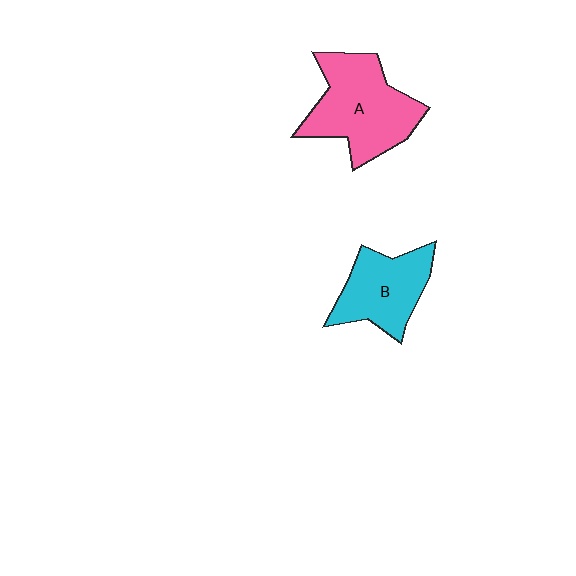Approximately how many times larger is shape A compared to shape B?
Approximately 1.4 times.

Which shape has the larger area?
Shape A (pink).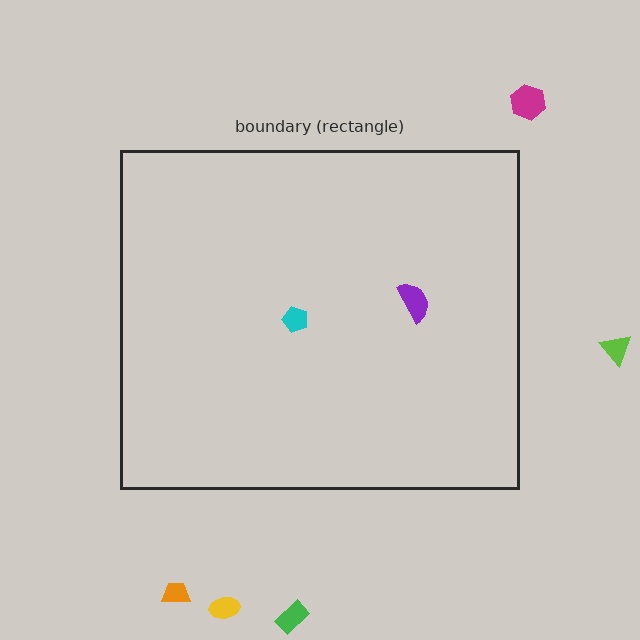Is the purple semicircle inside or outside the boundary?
Inside.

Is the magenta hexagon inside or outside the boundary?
Outside.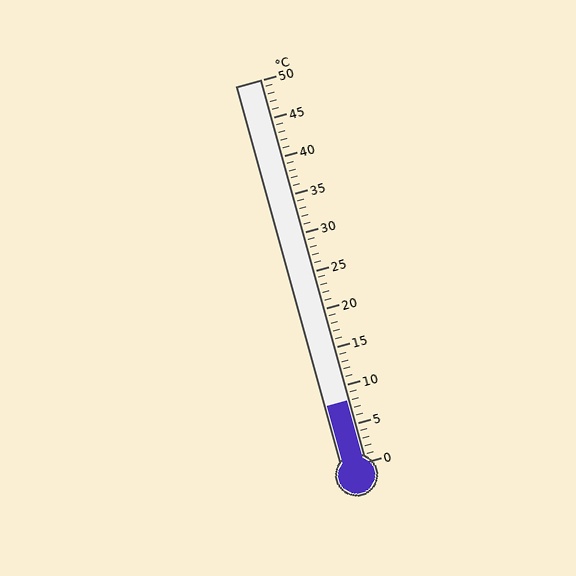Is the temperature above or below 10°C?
The temperature is below 10°C.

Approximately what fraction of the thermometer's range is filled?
The thermometer is filled to approximately 15% of its range.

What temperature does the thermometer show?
The thermometer shows approximately 8°C.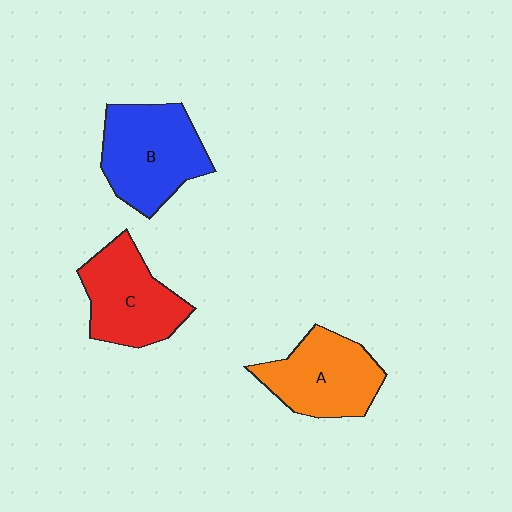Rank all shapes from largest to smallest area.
From largest to smallest: B (blue), A (orange), C (red).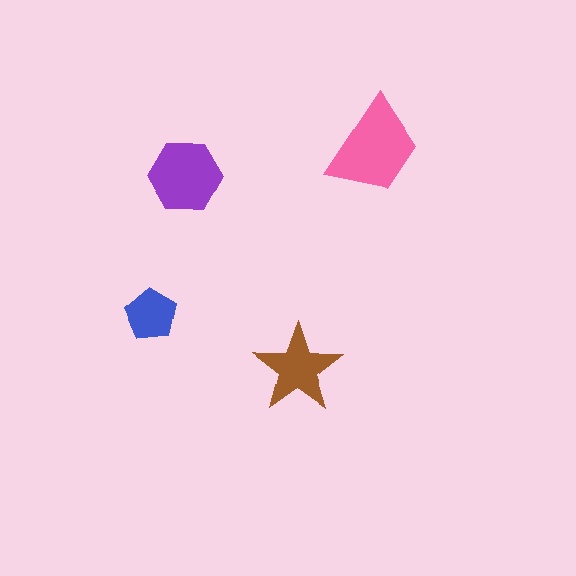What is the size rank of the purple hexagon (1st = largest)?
2nd.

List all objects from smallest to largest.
The blue pentagon, the brown star, the purple hexagon, the pink trapezoid.